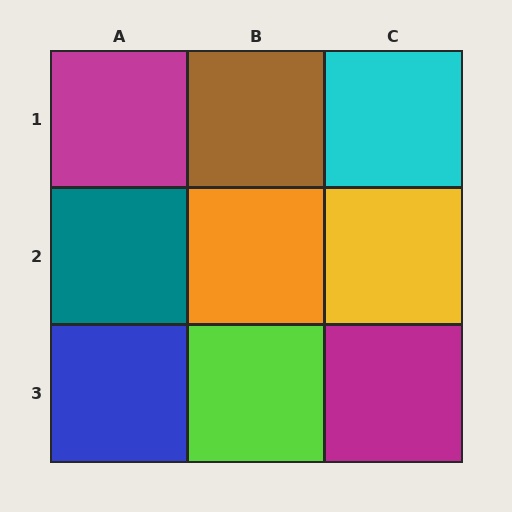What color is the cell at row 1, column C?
Cyan.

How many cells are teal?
1 cell is teal.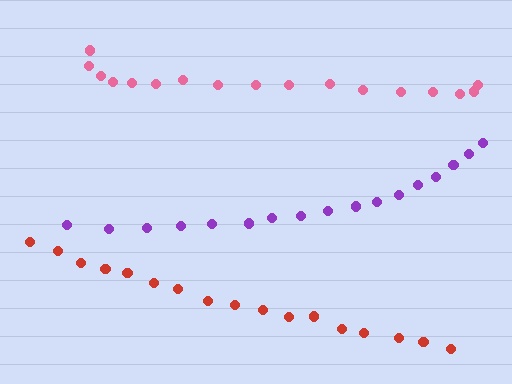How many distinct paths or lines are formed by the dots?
There are 3 distinct paths.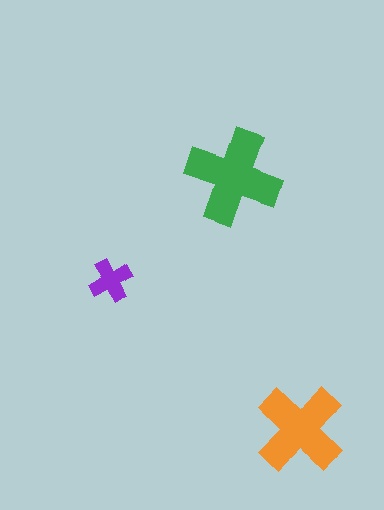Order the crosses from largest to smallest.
the green one, the orange one, the purple one.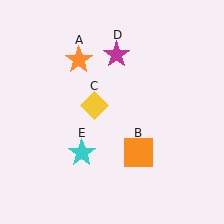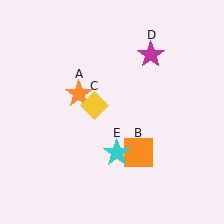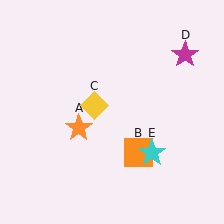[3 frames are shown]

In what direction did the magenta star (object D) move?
The magenta star (object D) moved right.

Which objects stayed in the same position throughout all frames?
Orange square (object B) and yellow diamond (object C) remained stationary.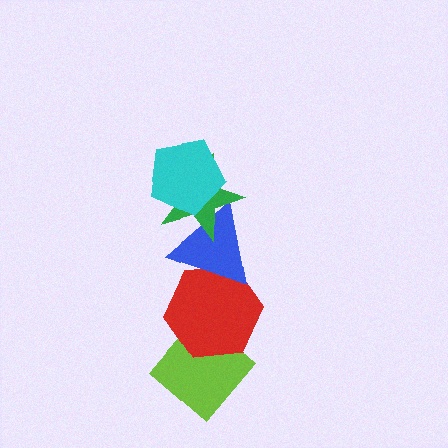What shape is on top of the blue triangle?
The green star is on top of the blue triangle.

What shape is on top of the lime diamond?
The red hexagon is on top of the lime diamond.